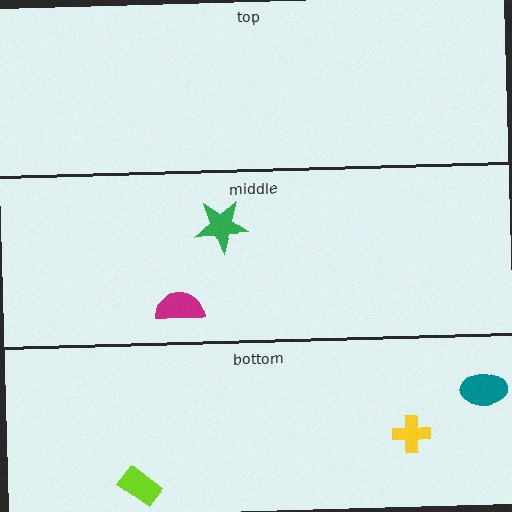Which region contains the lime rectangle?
The bottom region.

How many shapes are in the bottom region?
3.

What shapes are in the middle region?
The green star, the magenta semicircle.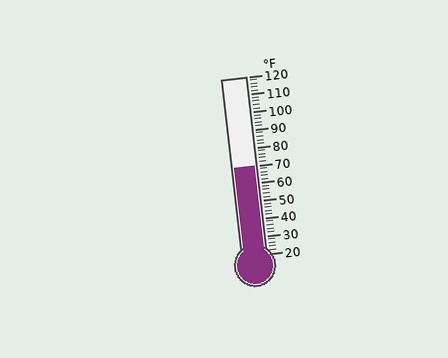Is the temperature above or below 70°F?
The temperature is at 70°F.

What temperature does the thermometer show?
The thermometer shows approximately 70°F.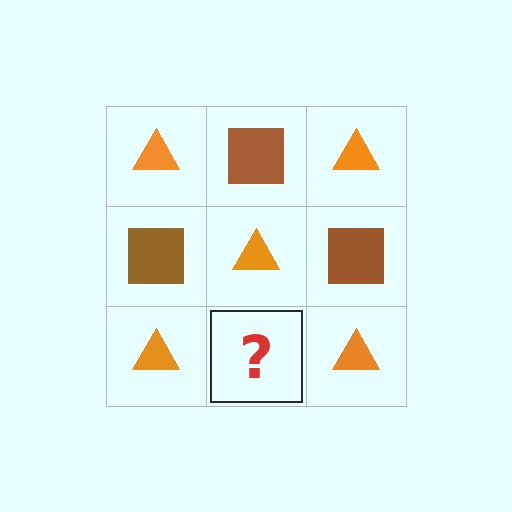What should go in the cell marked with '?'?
The missing cell should contain a brown square.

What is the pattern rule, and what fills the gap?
The rule is that it alternates orange triangle and brown square in a checkerboard pattern. The gap should be filled with a brown square.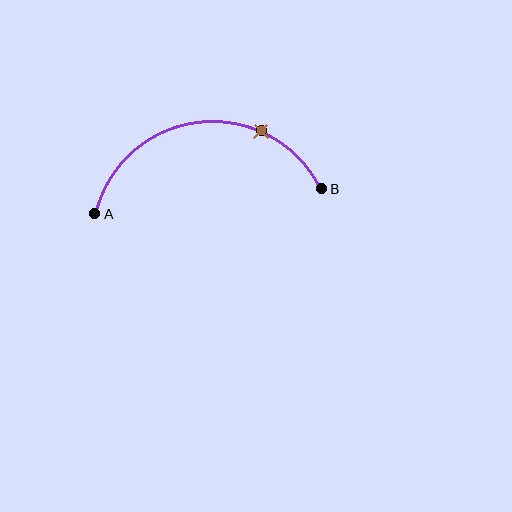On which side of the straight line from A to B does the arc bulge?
The arc bulges above the straight line connecting A and B.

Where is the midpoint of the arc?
The arc midpoint is the point on the curve farthest from the straight line joining A and B. It sits above that line.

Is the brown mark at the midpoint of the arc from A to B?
No. The brown mark lies on the arc but is closer to endpoint B. The arc midpoint would be at the point on the curve equidistant along the arc from both A and B.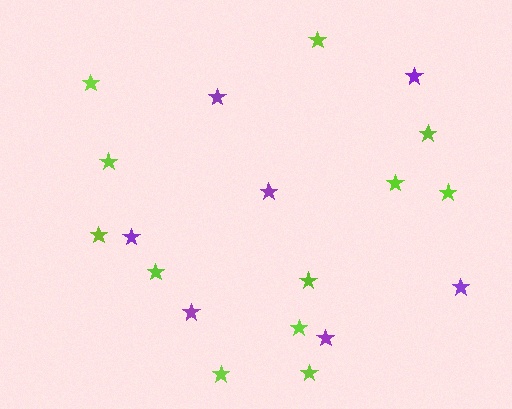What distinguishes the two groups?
There are 2 groups: one group of purple stars (7) and one group of lime stars (12).